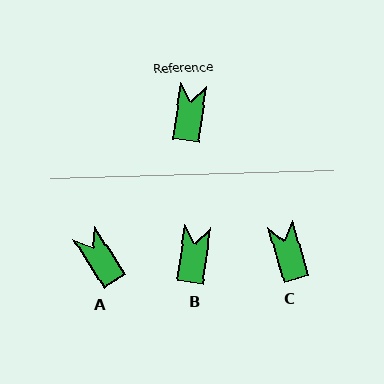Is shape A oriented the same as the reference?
No, it is off by about 41 degrees.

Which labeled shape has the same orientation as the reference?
B.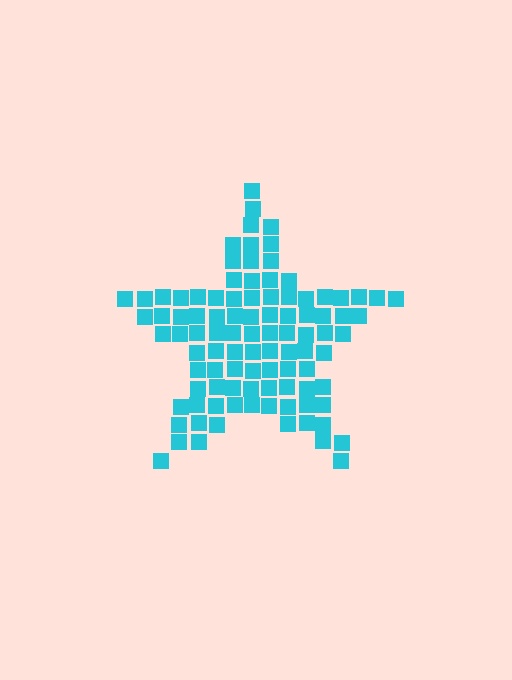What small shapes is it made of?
It is made of small squares.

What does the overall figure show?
The overall figure shows a star.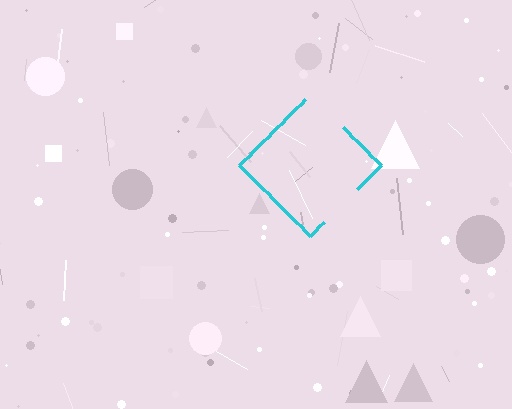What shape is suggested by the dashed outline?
The dashed outline suggests a diamond.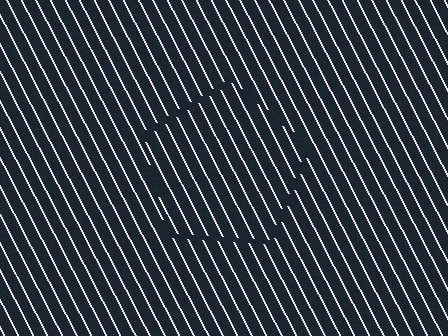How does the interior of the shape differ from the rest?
The interior of the shape contains the same grating, shifted by half a period — the contour is defined by the phase discontinuity where line-ends from the inner and outer gratings abut.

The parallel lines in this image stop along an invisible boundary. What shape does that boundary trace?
An illusory pentagon. The interior of the shape contains the same grating, shifted by half a period — the contour is defined by the phase discontinuity where line-ends from the inner and outer gratings abut.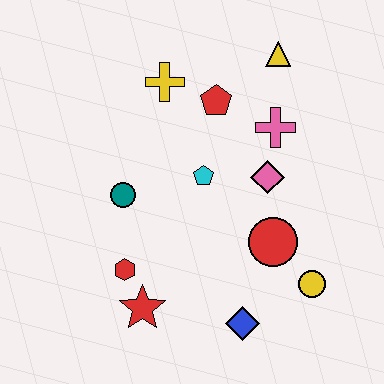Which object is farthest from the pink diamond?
The red star is farthest from the pink diamond.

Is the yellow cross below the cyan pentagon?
No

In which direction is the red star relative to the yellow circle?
The red star is to the left of the yellow circle.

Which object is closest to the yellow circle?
The red circle is closest to the yellow circle.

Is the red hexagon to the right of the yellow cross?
No